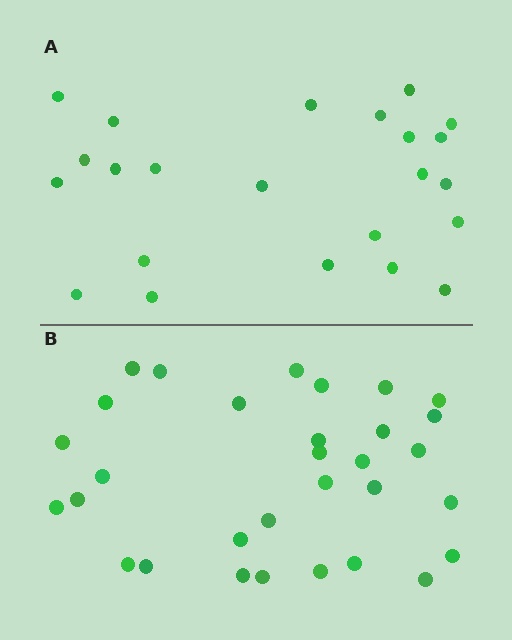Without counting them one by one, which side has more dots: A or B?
Region B (the bottom region) has more dots.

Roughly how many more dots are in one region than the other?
Region B has roughly 8 or so more dots than region A.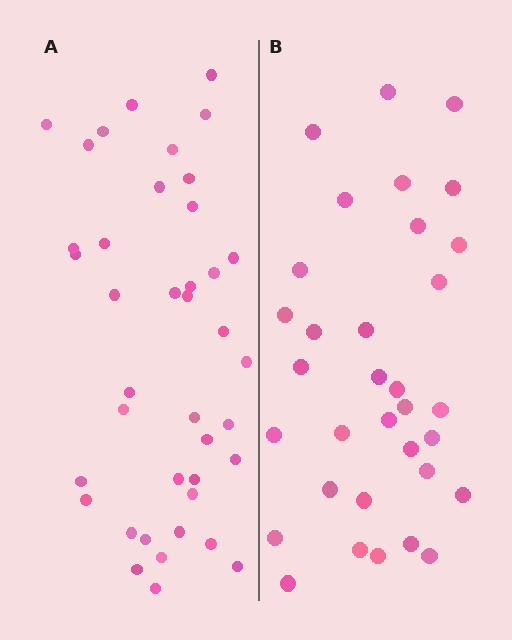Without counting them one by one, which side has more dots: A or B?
Region A (the left region) has more dots.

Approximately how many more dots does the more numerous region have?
Region A has roughly 8 or so more dots than region B.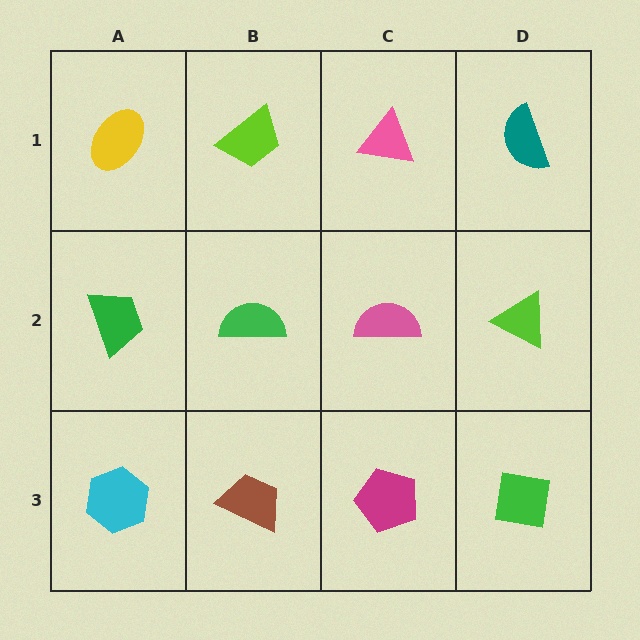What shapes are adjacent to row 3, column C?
A pink semicircle (row 2, column C), a brown trapezoid (row 3, column B), a green square (row 3, column D).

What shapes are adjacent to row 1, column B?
A green semicircle (row 2, column B), a yellow ellipse (row 1, column A), a pink triangle (row 1, column C).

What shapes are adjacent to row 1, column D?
A lime triangle (row 2, column D), a pink triangle (row 1, column C).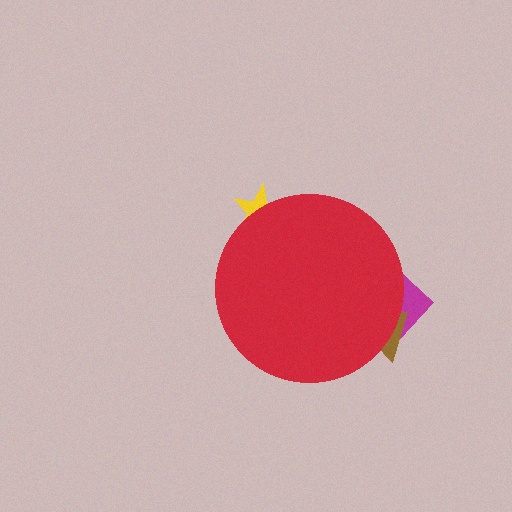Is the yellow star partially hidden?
Yes, the yellow star is partially hidden behind the red circle.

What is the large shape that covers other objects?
A red circle.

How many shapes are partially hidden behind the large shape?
3 shapes are partially hidden.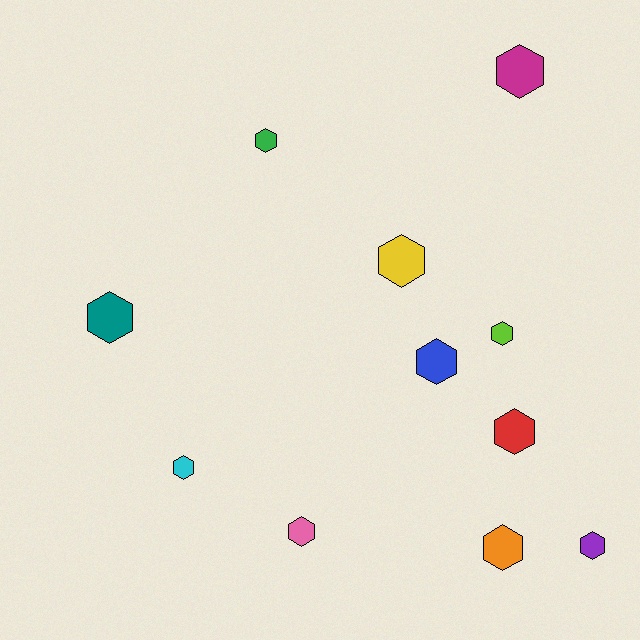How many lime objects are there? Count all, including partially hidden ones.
There is 1 lime object.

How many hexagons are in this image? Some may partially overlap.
There are 11 hexagons.